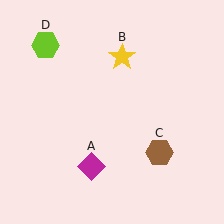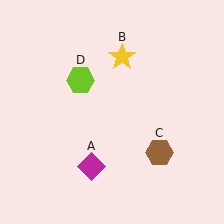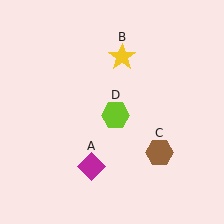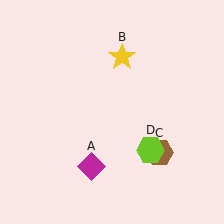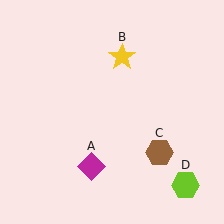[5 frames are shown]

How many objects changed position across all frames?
1 object changed position: lime hexagon (object D).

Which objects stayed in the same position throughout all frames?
Magenta diamond (object A) and yellow star (object B) and brown hexagon (object C) remained stationary.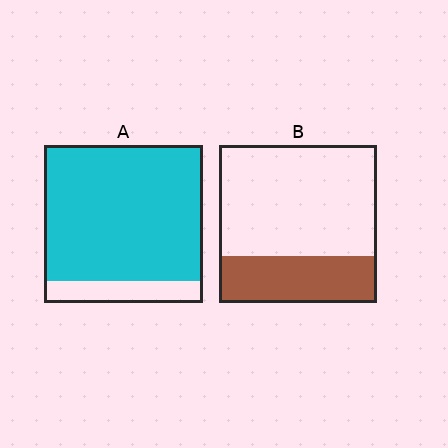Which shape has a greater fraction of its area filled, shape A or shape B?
Shape A.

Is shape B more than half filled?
No.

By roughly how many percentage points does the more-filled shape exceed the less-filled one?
By roughly 55 percentage points (A over B).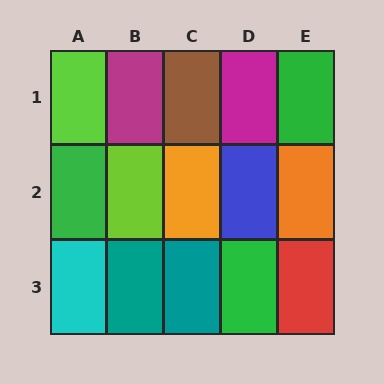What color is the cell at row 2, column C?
Orange.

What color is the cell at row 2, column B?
Lime.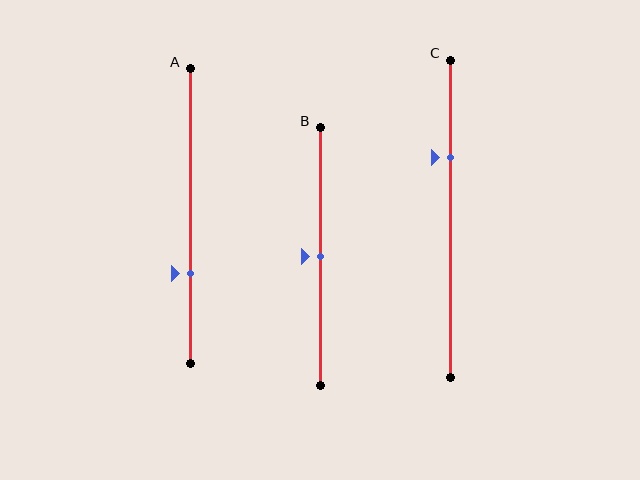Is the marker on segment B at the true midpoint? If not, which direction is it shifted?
Yes, the marker on segment B is at the true midpoint.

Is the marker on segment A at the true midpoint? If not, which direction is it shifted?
No, the marker on segment A is shifted downward by about 19% of the segment length.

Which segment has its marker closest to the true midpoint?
Segment B has its marker closest to the true midpoint.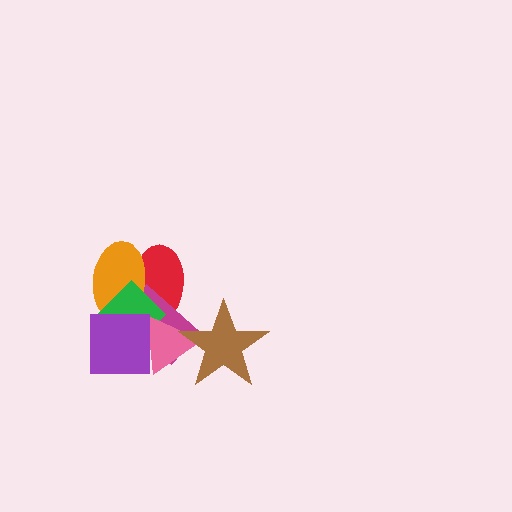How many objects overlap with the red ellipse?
4 objects overlap with the red ellipse.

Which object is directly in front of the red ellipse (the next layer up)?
The magenta rectangle is directly in front of the red ellipse.